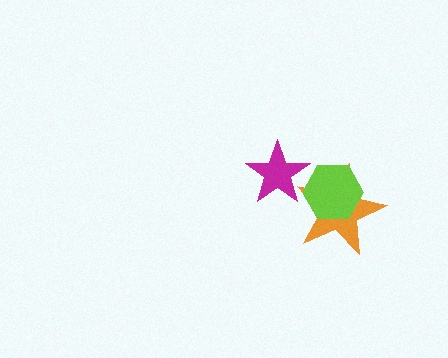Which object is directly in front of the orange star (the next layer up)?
The lime hexagon is directly in front of the orange star.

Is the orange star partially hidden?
Yes, it is partially covered by another shape.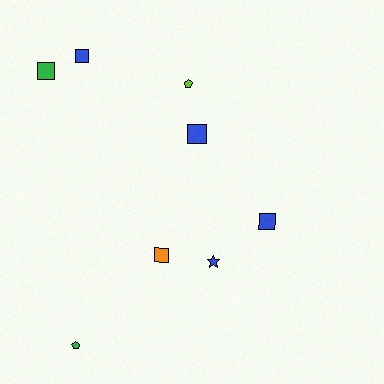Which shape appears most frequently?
Square, with 5 objects.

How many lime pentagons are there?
There is 1 lime pentagon.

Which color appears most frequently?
Blue, with 4 objects.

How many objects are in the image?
There are 8 objects.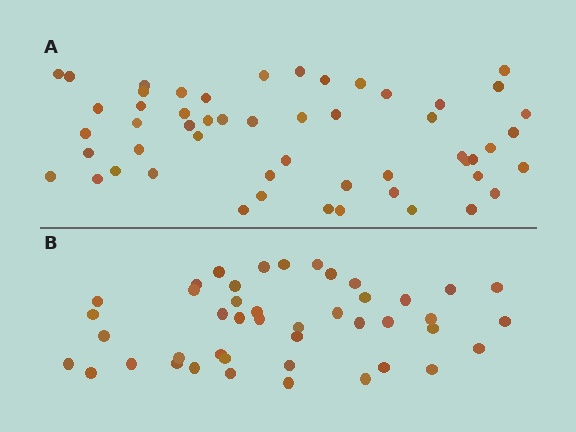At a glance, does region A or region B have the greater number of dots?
Region A (the top region) has more dots.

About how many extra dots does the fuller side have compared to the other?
Region A has roughly 8 or so more dots than region B.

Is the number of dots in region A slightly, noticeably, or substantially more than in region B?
Region A has only slightly more — the two regions are fairly close. The ratio is roughly 1.2 to 1.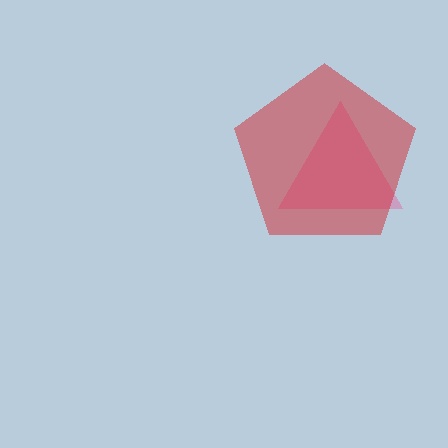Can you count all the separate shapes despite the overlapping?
Yes, there are 2 separate shapes.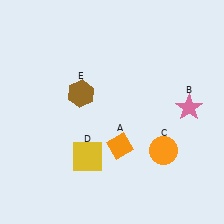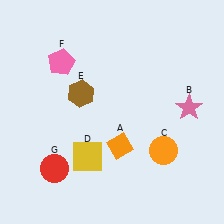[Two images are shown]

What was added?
A pink pentagon (F), a red circle (G) were added in Image 2.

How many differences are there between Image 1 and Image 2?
There are 2 differences between the two images.